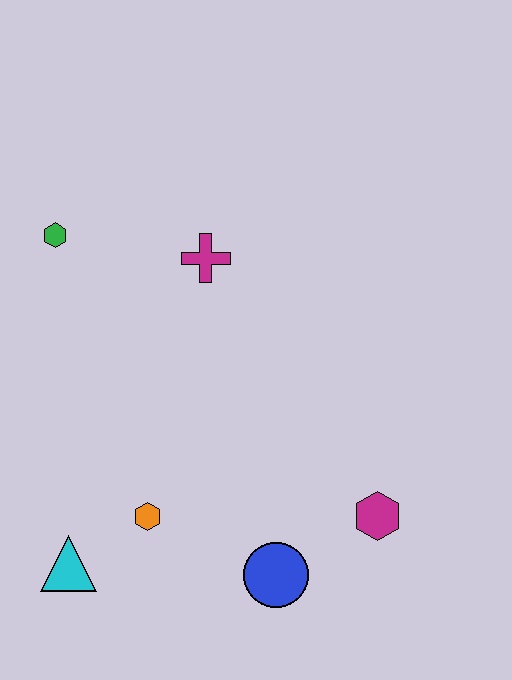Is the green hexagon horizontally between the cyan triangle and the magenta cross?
No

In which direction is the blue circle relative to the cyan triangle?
The blue circle is to the right of the cyan triangle.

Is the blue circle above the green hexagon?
No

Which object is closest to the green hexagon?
The magenta cross is closest to the green hexagon.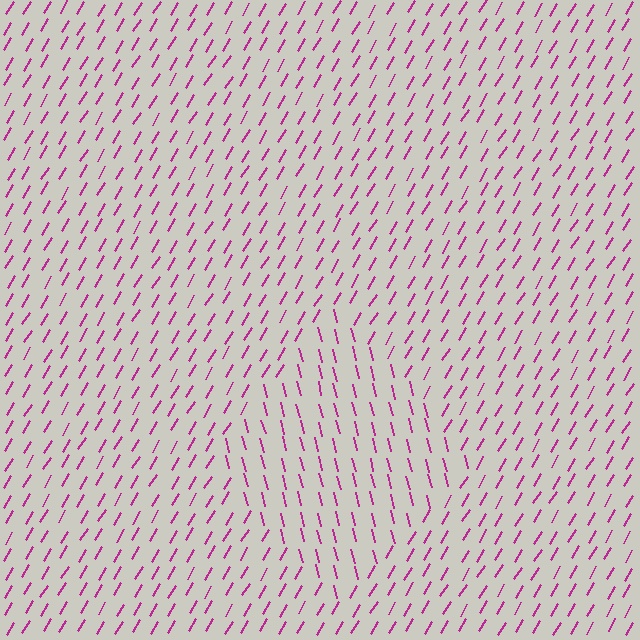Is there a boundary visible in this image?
Yes, there is a texture boundary formed by a change in line orientation.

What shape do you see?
I see a diamond.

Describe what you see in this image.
The image is filled with small magenta line segments. A diamond region in the image has lines oriented differently from the surrounding lines, creating a visible texture boundary.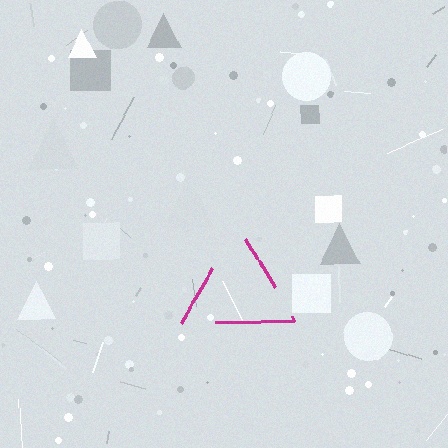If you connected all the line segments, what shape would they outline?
They would outline a triangle.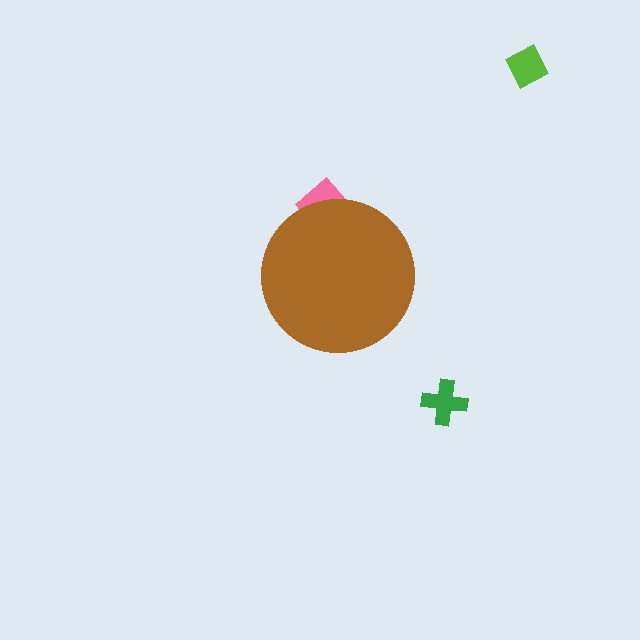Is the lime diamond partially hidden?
No, the lime diamond is fully visible.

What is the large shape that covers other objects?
A brown circle.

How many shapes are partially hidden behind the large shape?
1 shape is partially hidden.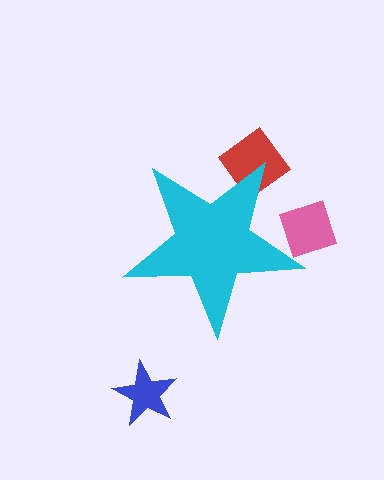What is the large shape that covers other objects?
A cyan star.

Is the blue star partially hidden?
No, the blue star is fully visible.